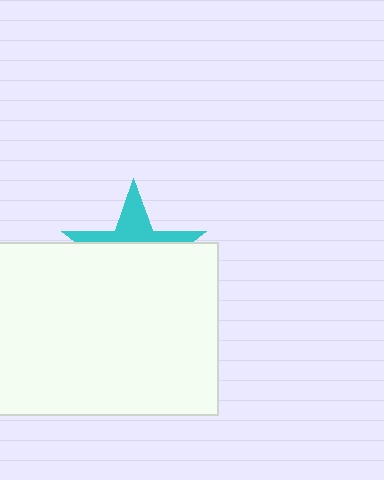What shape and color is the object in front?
The object in front is a white rectangle.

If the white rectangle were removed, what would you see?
You would see the complete cyan star.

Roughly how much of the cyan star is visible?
A small part of it is visible (roughly 34%).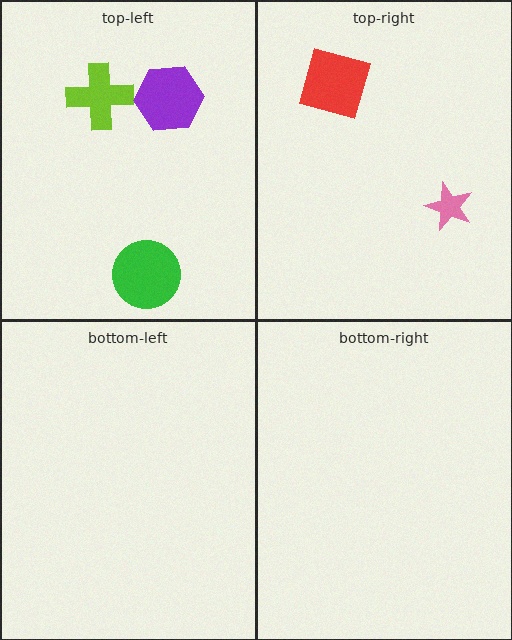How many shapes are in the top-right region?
2.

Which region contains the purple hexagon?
The top-left region.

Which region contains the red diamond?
The top-right region.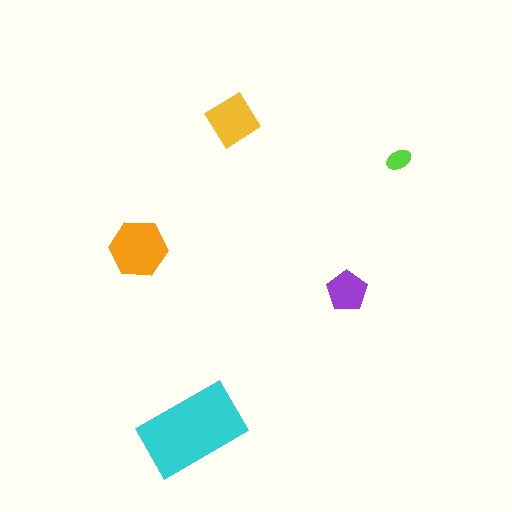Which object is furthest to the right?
The lime ellipse is rightmost.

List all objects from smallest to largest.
The lime ellipse, the purple pentagon, the yellow diamond, the orange hexagon, the cyan rectangle.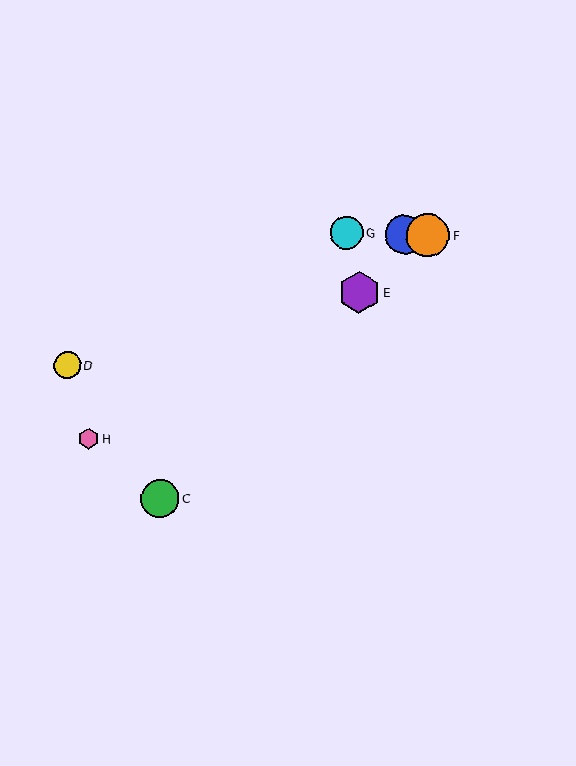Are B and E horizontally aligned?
No, B is at y≈234 and E is at y≈292.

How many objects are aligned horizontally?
4 objects (A, B, F, G) are aligned horizontally.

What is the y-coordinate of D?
Object D is at y≈365.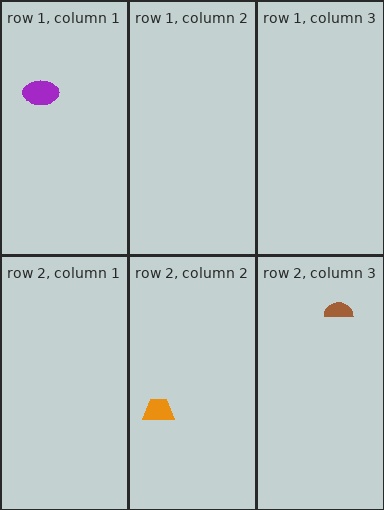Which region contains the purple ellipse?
The row 1, column 1 region.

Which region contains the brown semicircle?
The row 2, column 3 region.